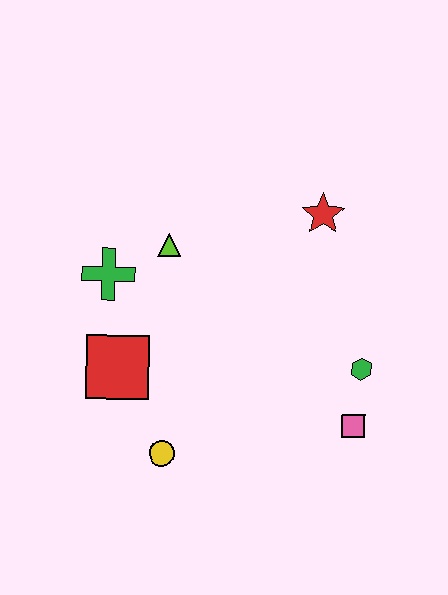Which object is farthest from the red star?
The yellow circle is farthest from the red star.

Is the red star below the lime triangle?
No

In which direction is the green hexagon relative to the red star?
The green hexagon is below the red star.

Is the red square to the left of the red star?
Yes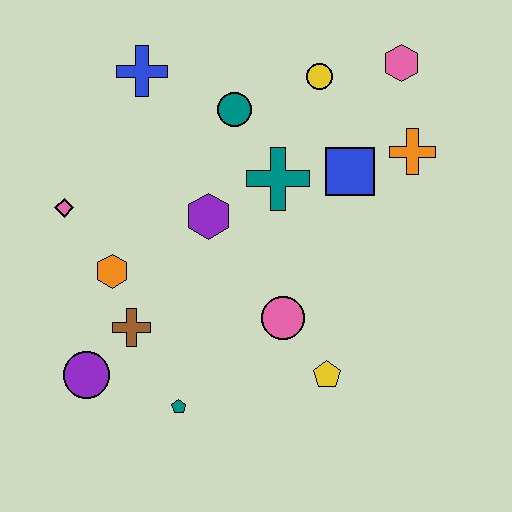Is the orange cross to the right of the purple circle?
Yes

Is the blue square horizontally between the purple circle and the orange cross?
Yes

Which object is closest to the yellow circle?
The pink hexagon is closest to the yellow circle.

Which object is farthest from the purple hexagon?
The pink hexagon is farthest from the purple hexagon.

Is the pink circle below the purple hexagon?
Yes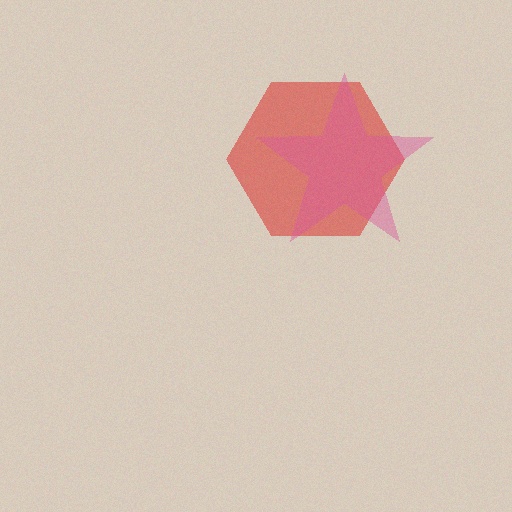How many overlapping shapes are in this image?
There are 2 overlapping shapes in the image.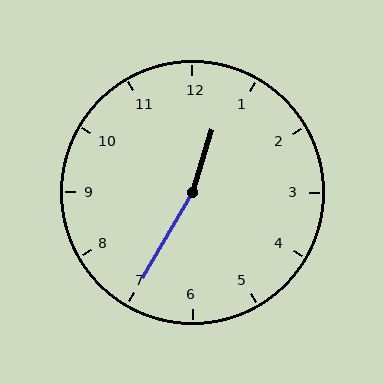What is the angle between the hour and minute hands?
Approximately 168 degrees.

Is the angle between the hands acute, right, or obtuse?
It is obtuse.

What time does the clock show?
12:35.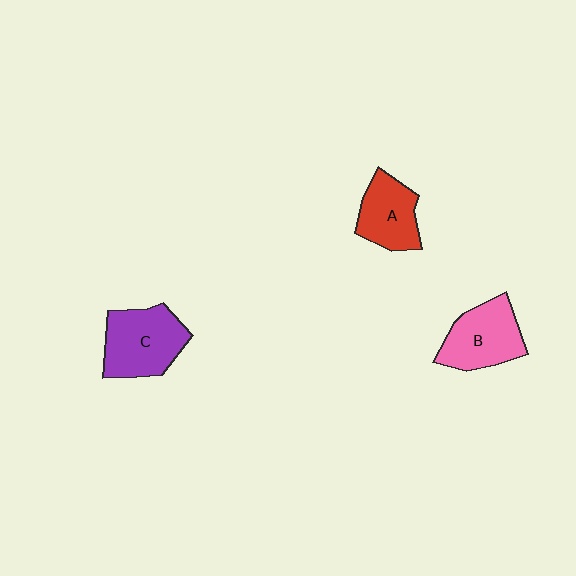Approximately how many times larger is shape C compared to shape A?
Approximately 1.3 times.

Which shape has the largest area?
Shape C (purple).